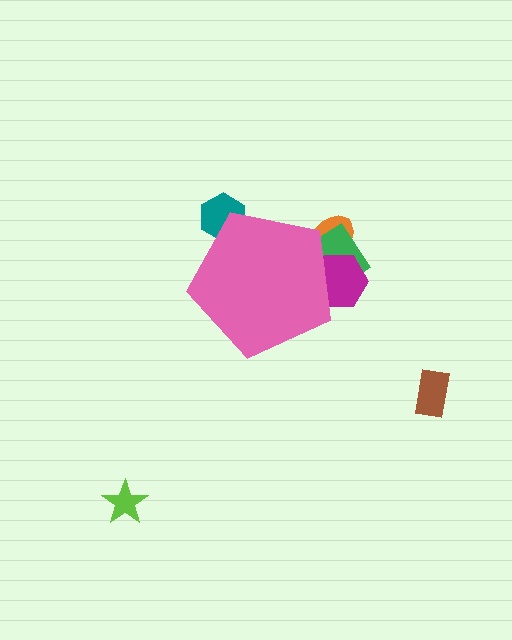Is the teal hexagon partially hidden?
Yes, the teal hexagon is partially hidden behind the pink pentagon.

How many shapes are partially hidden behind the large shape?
4 shapes are partially hidden.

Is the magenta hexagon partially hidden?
Yes, the magenta hexagon is partially hidden behind the pink pentagon.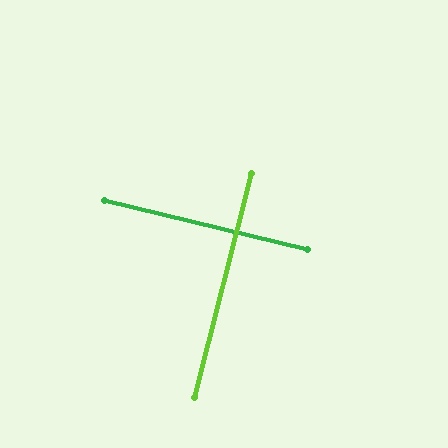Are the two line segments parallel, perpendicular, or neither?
Perpendicular — they meet at approximately 89°.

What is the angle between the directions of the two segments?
Approximately 89 degrees.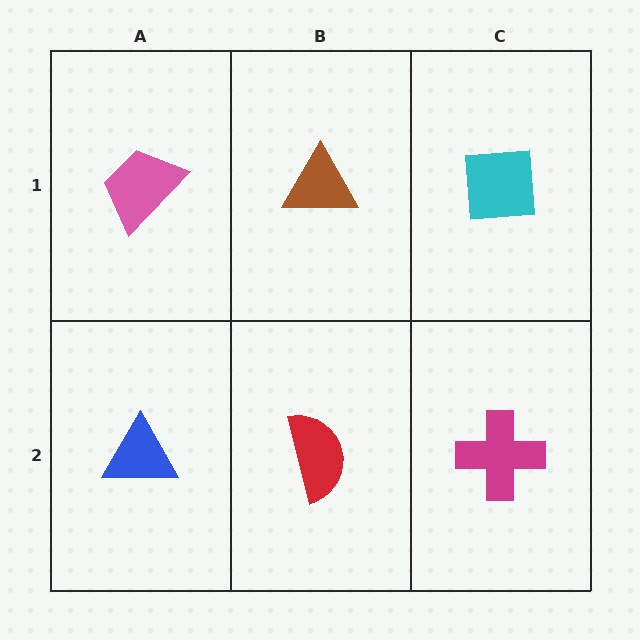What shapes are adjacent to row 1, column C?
A magenta cross (row 2, column C), a brown triangle (row 1, column B).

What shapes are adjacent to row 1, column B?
A red semicircle (row 2, column B), a pink trapezoid (row 1, column A), a cyan square (row 1, column C).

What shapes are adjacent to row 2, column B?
A brown triangle (row 1, column B), a blue triangle (row 2, column A), a magenta cross (row 2, column C).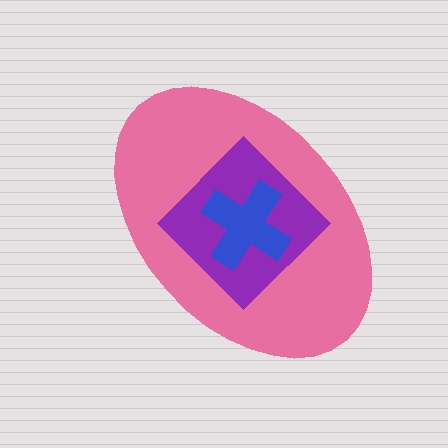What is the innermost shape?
The blue cross.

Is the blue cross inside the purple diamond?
Yes.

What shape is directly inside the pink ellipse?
The purple diamond.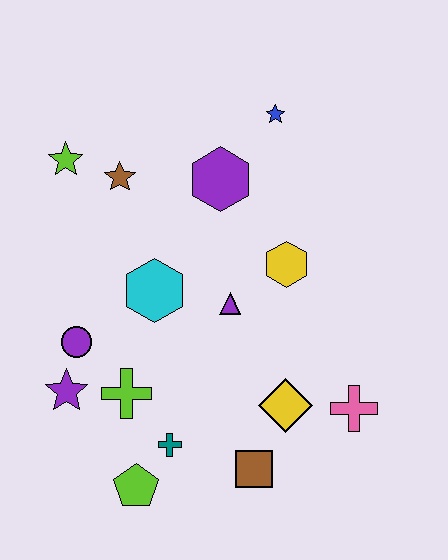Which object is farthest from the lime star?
The pink cross is farthest from the lime star.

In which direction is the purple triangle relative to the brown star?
The purple triangle is below the brown star.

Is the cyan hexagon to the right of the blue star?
No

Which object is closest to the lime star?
The brown star is closest to the lime star.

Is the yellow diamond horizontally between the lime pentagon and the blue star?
No